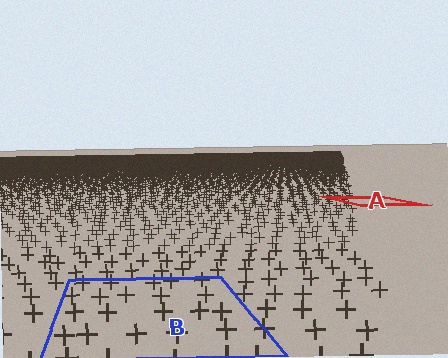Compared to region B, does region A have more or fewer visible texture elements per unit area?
Region A has more texture elements per unit area — they are packed more densely because it is farther away.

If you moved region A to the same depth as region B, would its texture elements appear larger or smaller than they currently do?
They would appear larger. At a closer depth, the same texture elements are projected at a bigger on-screen size.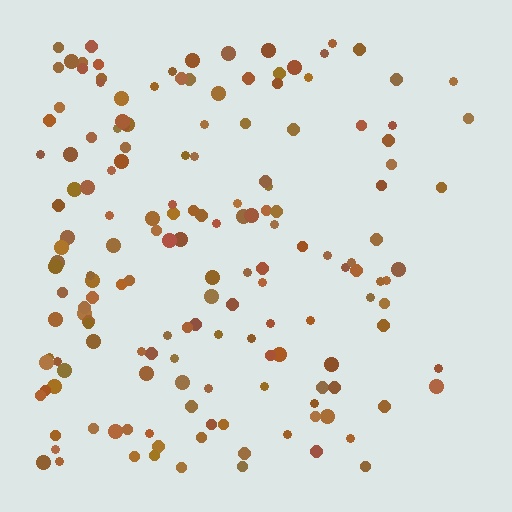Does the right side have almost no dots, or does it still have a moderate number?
Still a moderate number, just noticeably fewer than the left.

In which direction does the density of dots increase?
From right to left, with the left side densest.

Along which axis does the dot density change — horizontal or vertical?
Horizontal.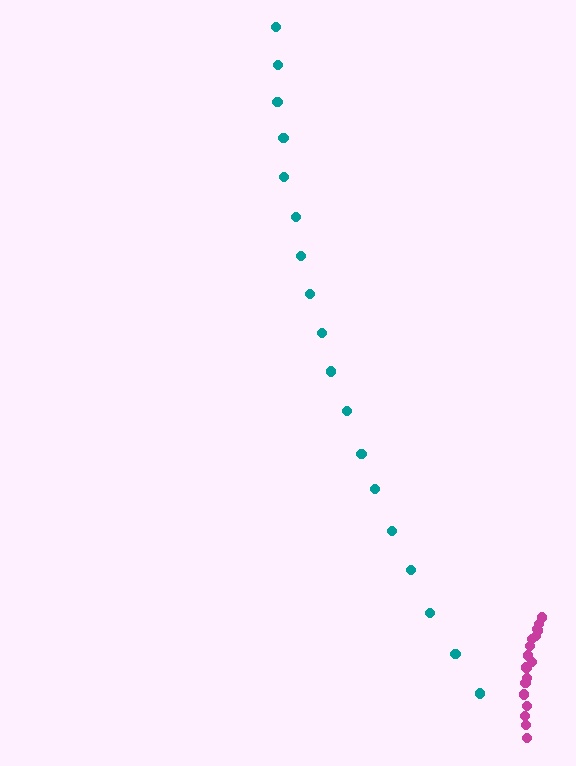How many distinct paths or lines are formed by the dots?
There are 2 distinct paths.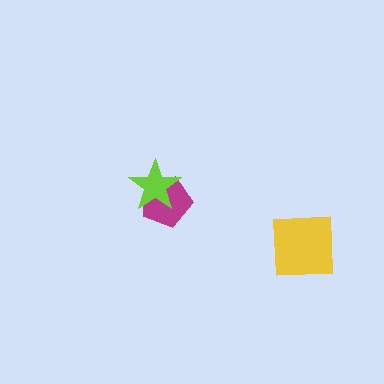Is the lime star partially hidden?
No, no other shape covers it.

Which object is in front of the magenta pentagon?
The lime star is in front of the magenta pentagon.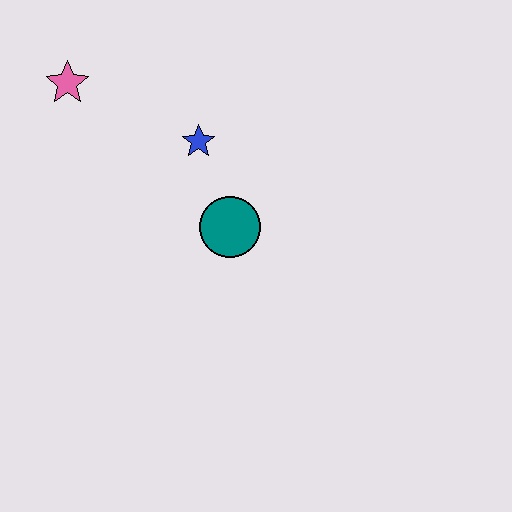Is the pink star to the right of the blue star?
No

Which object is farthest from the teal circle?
The pink star is farthest from the teal circle.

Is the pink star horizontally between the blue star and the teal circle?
No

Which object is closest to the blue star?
The teal circle is closest to the blue star.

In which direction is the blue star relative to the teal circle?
The blue star is above the teal circle.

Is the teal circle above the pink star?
No